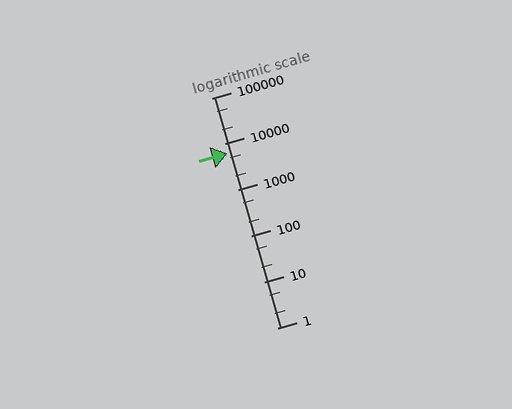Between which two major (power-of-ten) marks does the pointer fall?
The pointer is between 1000 and 10000.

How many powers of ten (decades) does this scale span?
The scale spans 5 decades, from 1 to 100000.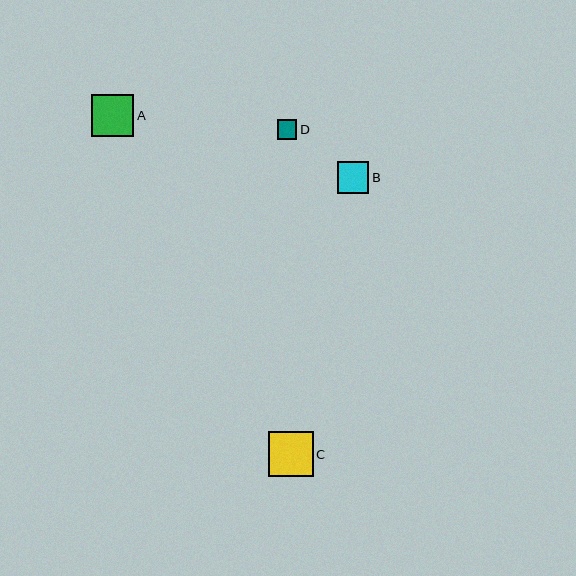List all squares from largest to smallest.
From largest to smallest: C, A, B, D.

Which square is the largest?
Square C is the largest with a size of approximately 45 pixels.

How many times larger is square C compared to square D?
Square C is approximately 2.3 times the size of square D.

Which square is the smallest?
Square D is the smallest with a size of approximately 20 pixels.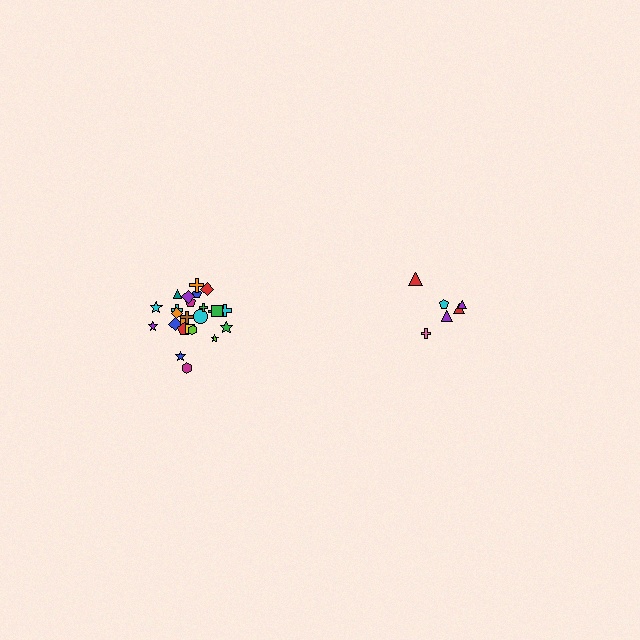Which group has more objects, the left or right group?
The left group.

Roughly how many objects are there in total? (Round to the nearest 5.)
Roughly 30 objects in total.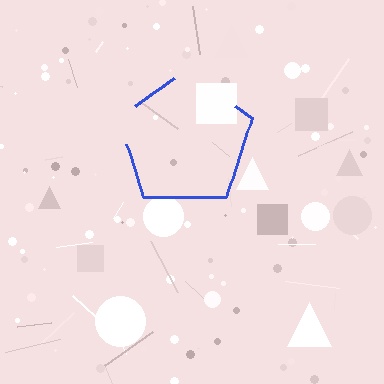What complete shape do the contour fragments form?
The contour fragments form a pentagon.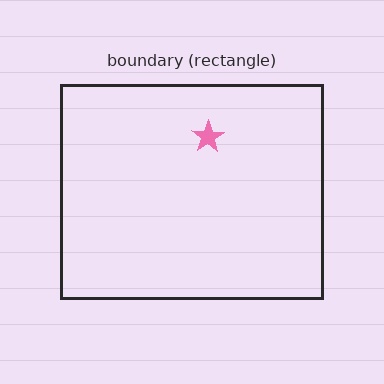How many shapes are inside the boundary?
1 inside, 0 outside.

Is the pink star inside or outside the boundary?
Inside.